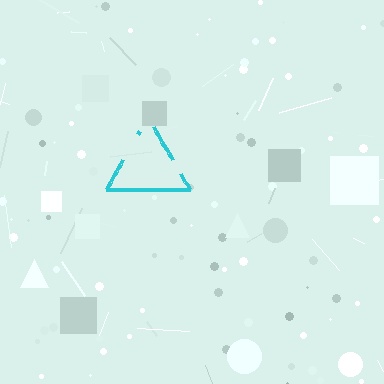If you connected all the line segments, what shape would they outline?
They would outline a triangle.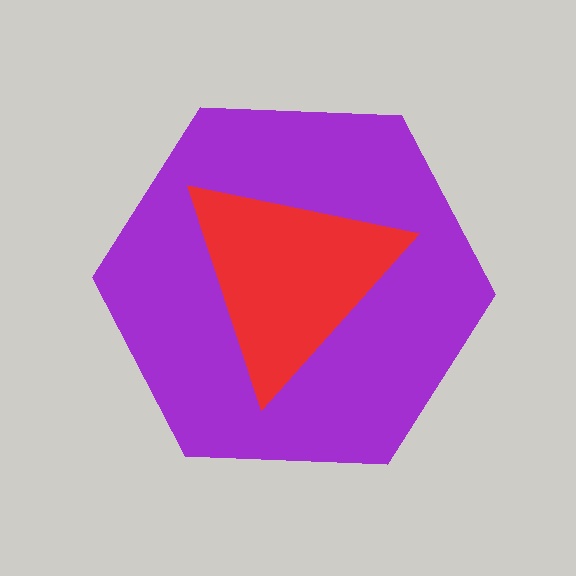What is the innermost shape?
The red triangle.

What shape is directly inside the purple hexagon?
The red triangle.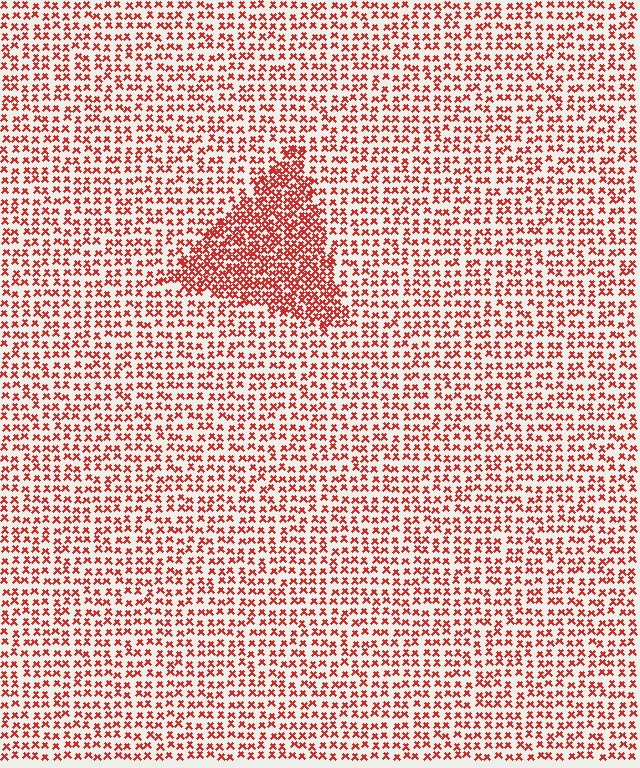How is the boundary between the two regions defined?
The boundary is defined by a change in element density (approximately 2.0x ratio). All elements are the same color, size, and shape.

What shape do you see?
I see a triangle.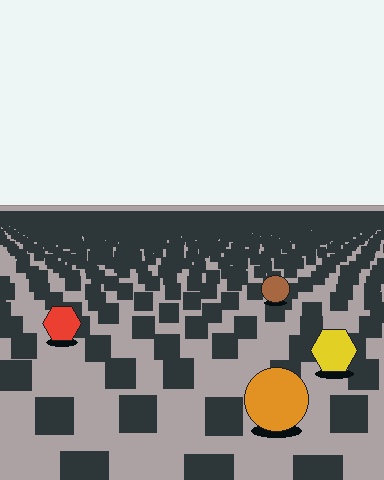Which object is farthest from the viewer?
The brown circle is farthest from the viewer. It appears smaller and the ground texture around it is denser.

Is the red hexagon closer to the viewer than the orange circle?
No. The orange circle is closer — you can tell from the texture gradient: the ground texture is coarser near it.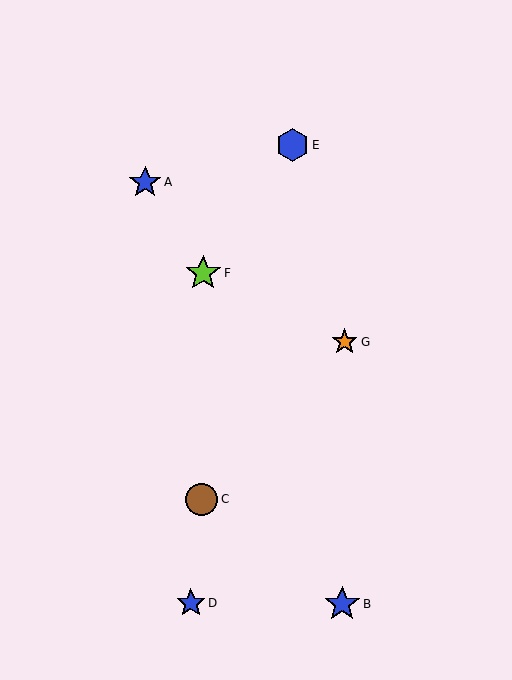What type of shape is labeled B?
Shape B is a blue star.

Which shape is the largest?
The lime star (labeled F) is the largest.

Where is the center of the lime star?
The center of the lime star is at (203, 273).